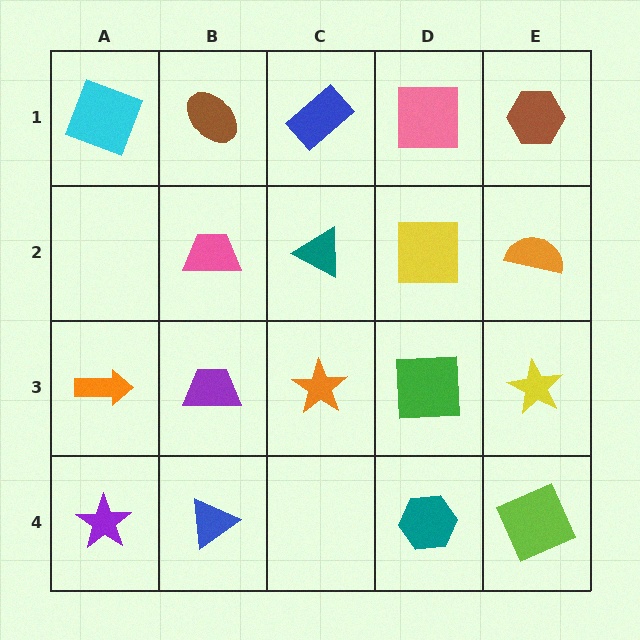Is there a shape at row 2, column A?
No, that cell is empty.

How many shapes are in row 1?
5 shapes.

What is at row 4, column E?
A lime square.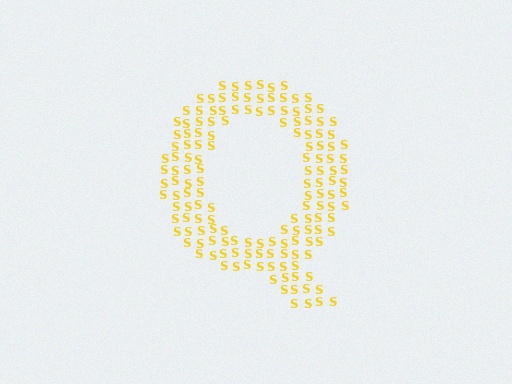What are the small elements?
The small elements are letter S's.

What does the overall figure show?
The overall figure shows the letter Q.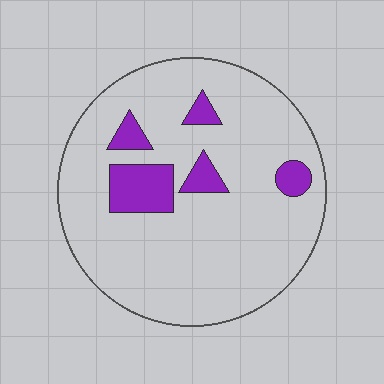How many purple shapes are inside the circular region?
5.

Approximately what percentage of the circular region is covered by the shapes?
Approximately 15%.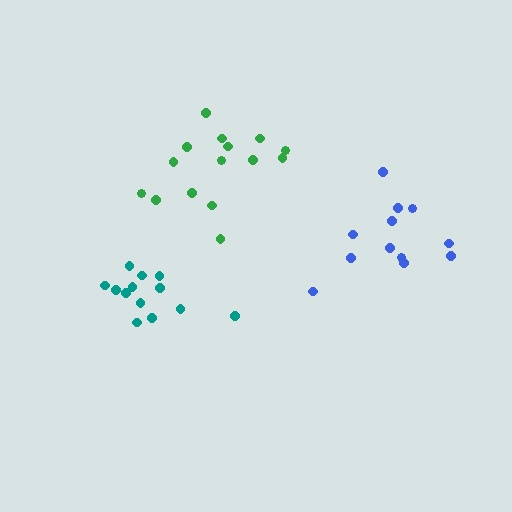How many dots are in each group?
Group 1: 13 dots, Group 2: 15 dots, Group 3: 12 dots (40 total).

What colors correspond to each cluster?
The clusters are colored: teal, green, blue.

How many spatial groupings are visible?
There are 3 spatial groupings.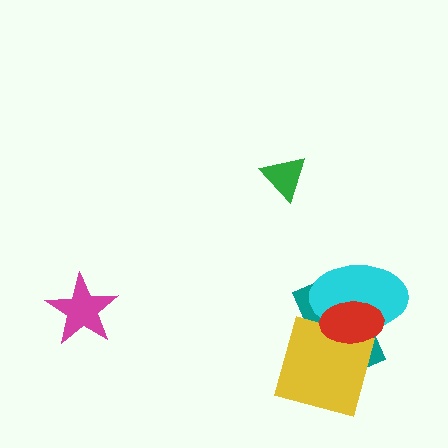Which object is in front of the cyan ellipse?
The red ellipse is in front of the cyan ellipse.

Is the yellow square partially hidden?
Yes, it is partially covered by another shape.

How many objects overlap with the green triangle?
0 objects overlap with the green triangle.